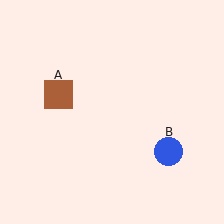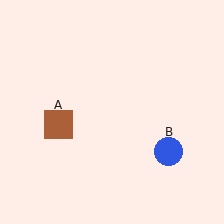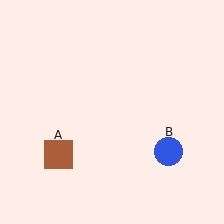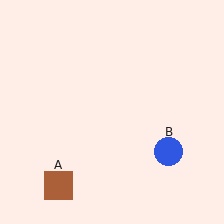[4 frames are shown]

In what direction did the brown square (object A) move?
The brown square (object A) moved down.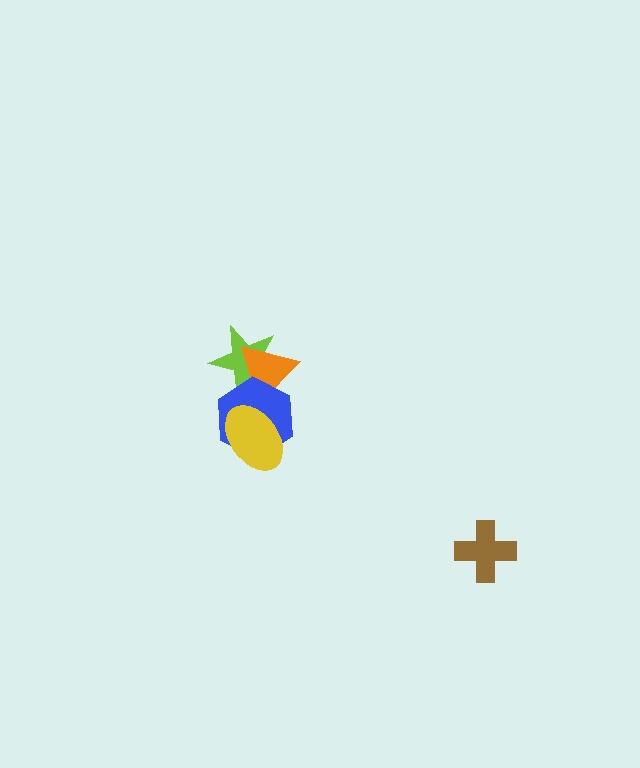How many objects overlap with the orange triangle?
2 objects overlap with the orange triangle.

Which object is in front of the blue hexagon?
The yellow ellipse is in front of the blue hexagon.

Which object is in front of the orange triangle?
The blue hexagon is in front of the orange triangle.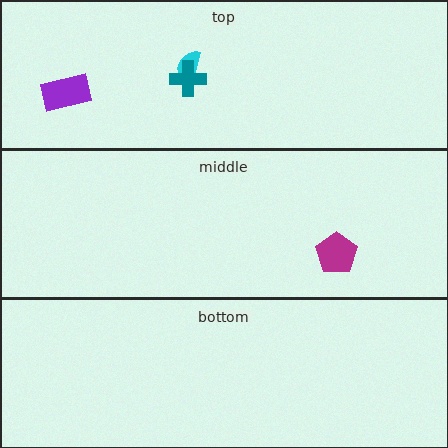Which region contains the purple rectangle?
The top region.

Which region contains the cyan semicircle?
The top region.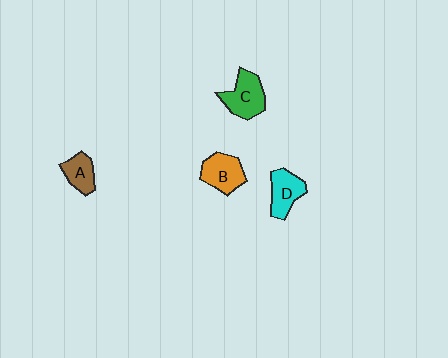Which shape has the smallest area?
Shape A (brown).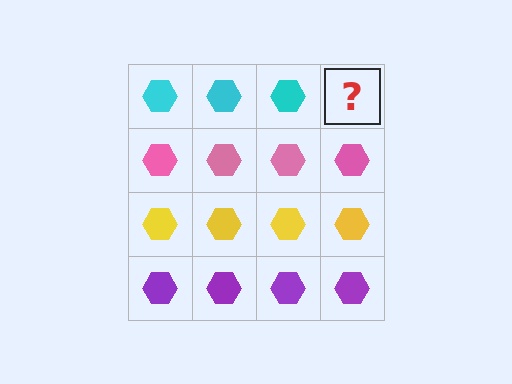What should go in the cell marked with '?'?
The missing cell should contain a cyan hexagon.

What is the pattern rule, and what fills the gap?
The rule is that each row has a consistent color. The gap should be filled with a cyan hexagon.